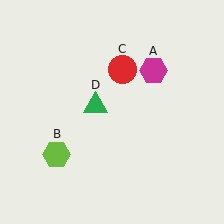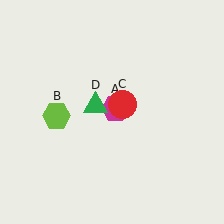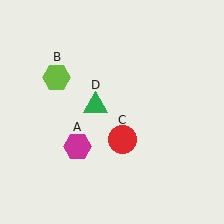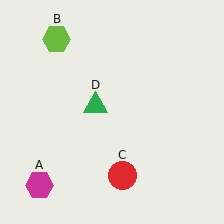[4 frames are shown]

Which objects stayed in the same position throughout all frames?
Green triangle (object D) remained stationary.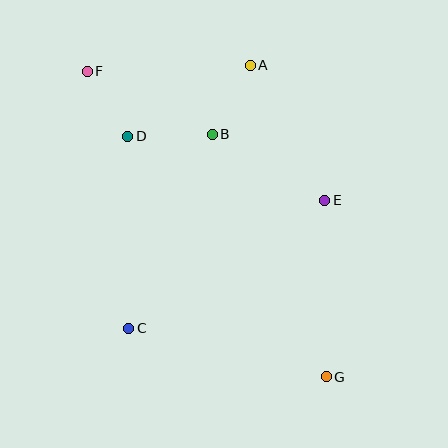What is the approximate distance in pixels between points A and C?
The distance between A and C is approximately 290 pixels.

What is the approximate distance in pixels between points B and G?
The distance between B and G is approximately 268 pixels.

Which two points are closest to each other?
Points D and F are closest to each other.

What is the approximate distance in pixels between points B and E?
The distance between B and E is approximately 131 pixels.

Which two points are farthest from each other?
Points F and G are farthest from each other.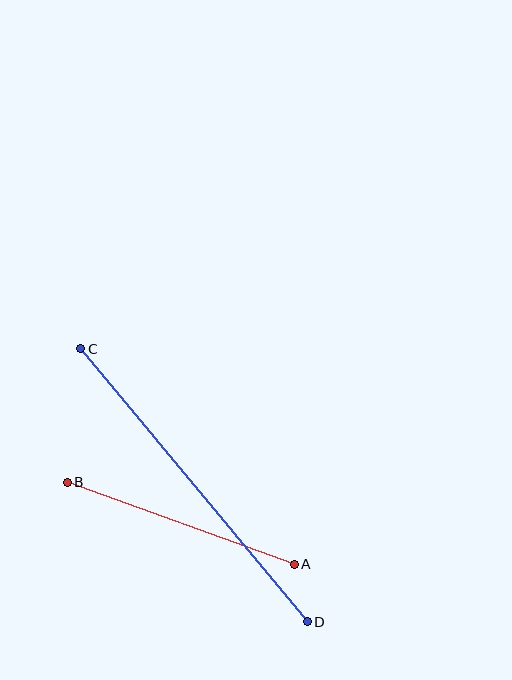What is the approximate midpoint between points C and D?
The midpoint is at approximately (194, 485) pixels.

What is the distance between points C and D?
The distance is approximately 355 pixels.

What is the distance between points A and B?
The distance is approximately 241 pixels.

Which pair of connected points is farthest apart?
Points C and D are farthest apart.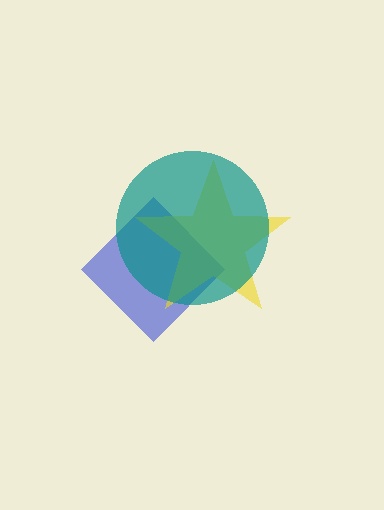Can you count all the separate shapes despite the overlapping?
Yes, there are 3 separate shapes.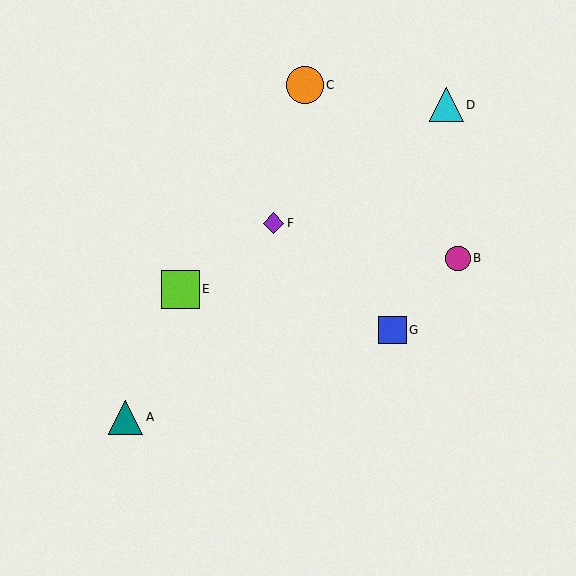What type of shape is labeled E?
Shape E is a lime square.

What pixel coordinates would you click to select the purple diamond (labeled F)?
Click at (274, 223) to select the purple diamond F.